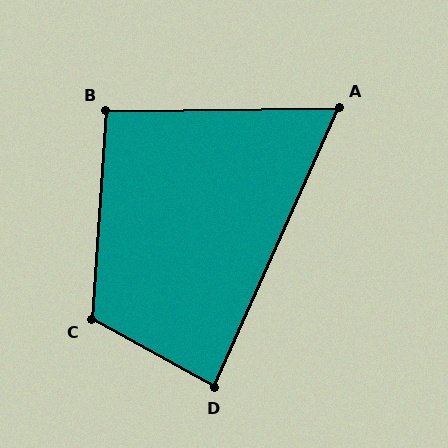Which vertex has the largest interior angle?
C, at approximately 115 degrees.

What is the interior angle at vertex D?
Approximately 85 degrees (approximately right).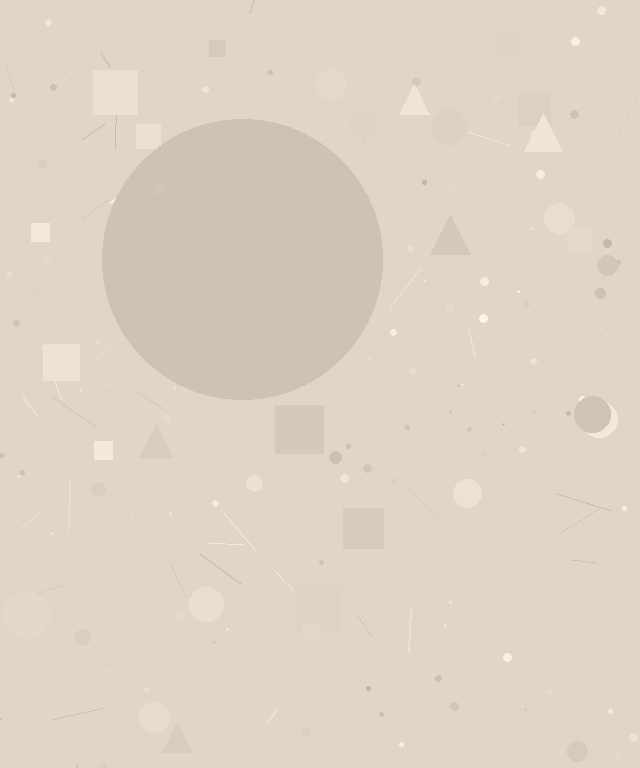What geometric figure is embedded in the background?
A circle is embedded in the background.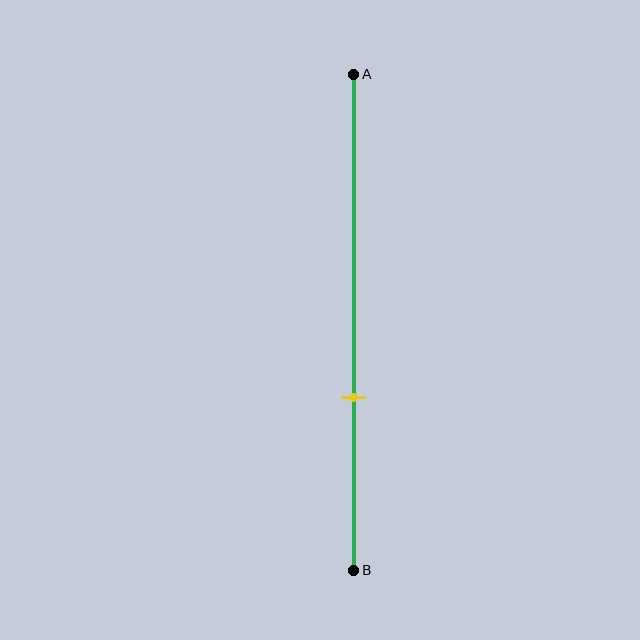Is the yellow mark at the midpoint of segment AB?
No, the mark is at about 65% from A, not at the 50% midpoint.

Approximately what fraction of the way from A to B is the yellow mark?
The yellow mark is approximately 65% of the way from A to B.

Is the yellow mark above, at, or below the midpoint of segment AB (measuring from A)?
The yellow mark is below the midpoint of segment AB.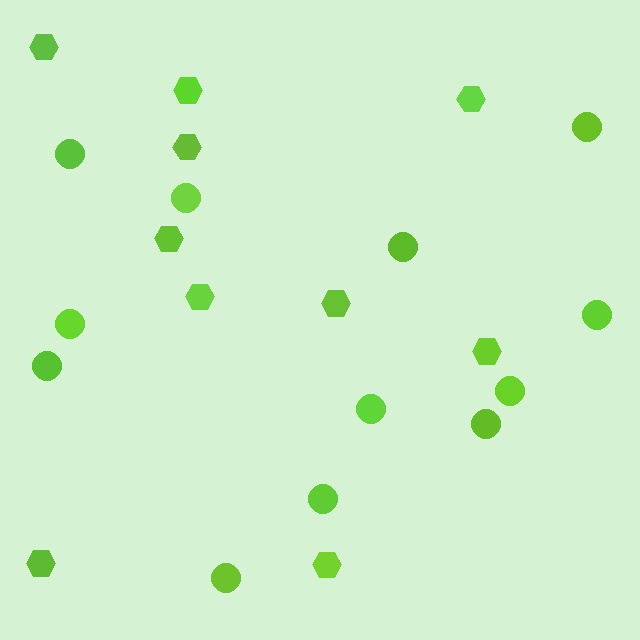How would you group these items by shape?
There are 2 groups: one group of circles (12) and one group of hexagons (10).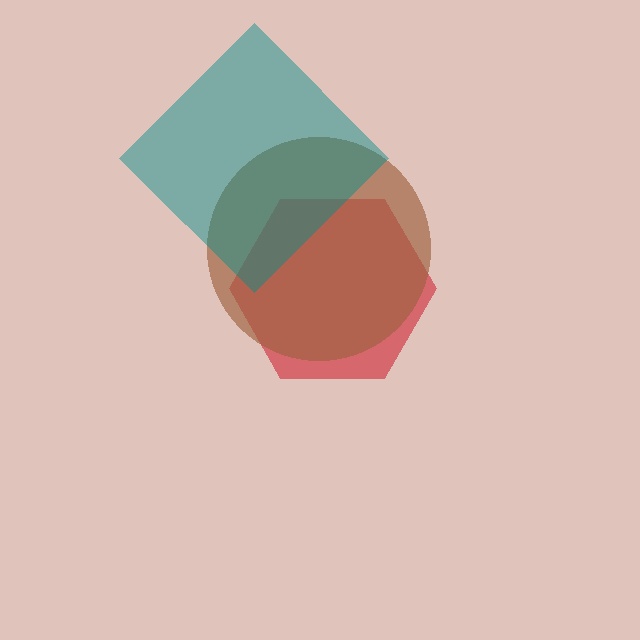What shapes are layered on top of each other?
The layered shapes are: a red hexagon, a brown circle, a teal diamond.